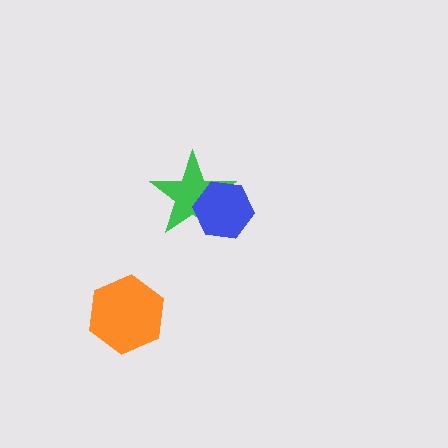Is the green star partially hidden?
Yes, it is partially covered by another shape.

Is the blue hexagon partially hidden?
No, no other shape covers it.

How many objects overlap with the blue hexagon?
1 object overlaps with the blue hexagon.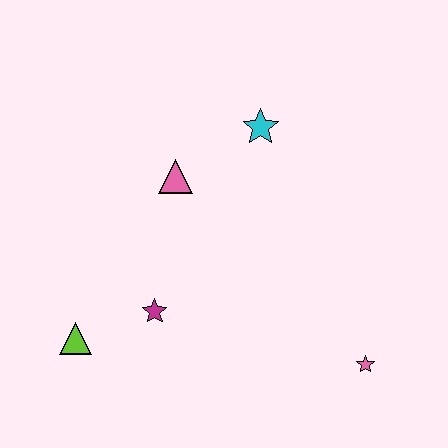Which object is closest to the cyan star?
The pink triangle is closest to the cyan star.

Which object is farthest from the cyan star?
The lime triangle is farthest from the cyan star.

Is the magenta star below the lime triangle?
No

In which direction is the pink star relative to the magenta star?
The pink star is to the right of the magenta star.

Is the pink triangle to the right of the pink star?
No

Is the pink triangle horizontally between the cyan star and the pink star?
No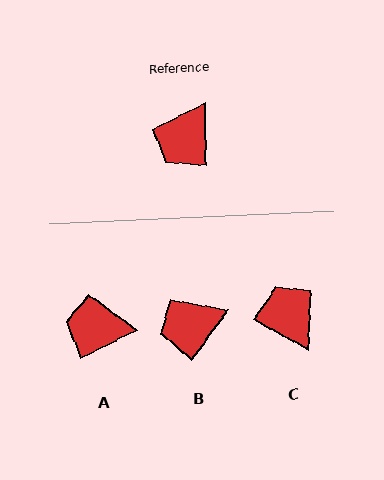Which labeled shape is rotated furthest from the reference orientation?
C, about 119 degrees away.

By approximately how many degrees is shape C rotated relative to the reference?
Approximately 119 degrees clockwise.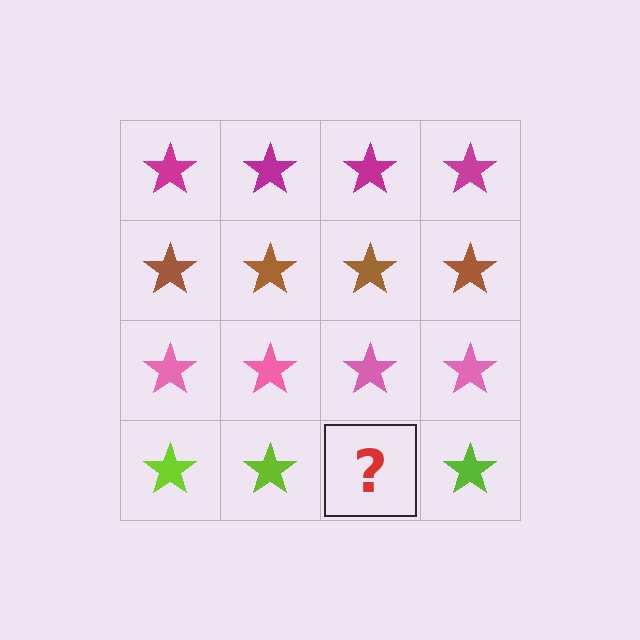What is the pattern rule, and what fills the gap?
The rule is that each row has a consistent color. The gap should be filled with a lime star.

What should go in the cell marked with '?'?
The missing cell should contain a lime star.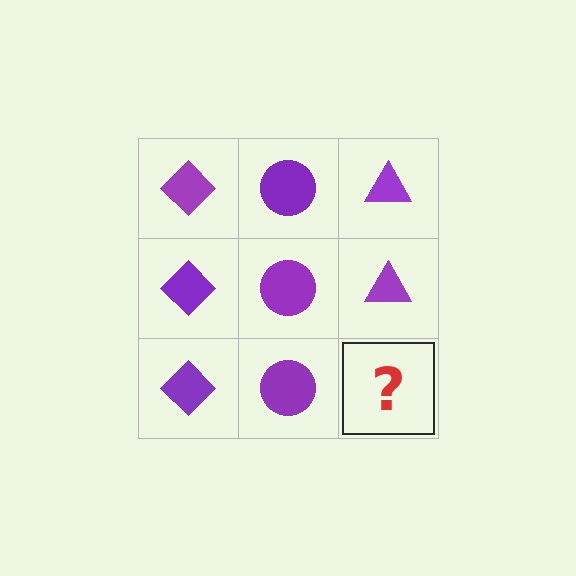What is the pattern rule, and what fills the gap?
The rule is that each column has a consistent shape. The gap should be filled with a purple triangle.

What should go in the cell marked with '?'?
The missing cell should contain a purple triangle.